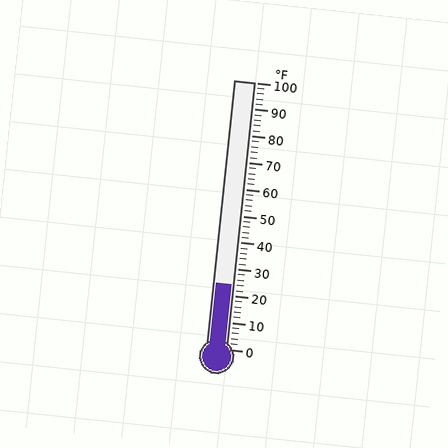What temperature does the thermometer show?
The thermometer shows approximately 24°F.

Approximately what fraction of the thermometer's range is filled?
The thermometer is filled to approximately 25% of its range.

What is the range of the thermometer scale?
The thermometer scale ranges from 0°F to 100°F.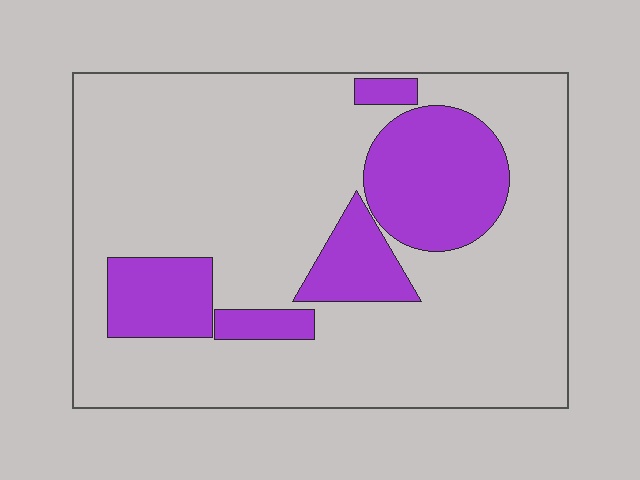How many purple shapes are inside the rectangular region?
5.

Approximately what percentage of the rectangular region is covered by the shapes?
Approximately 25%.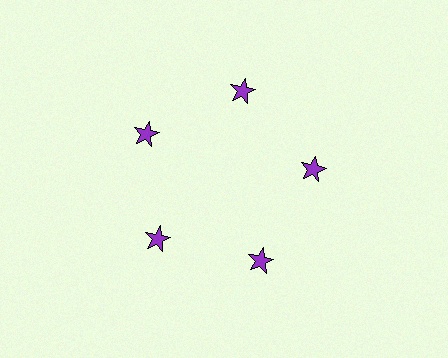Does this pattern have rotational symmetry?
Yes, this pattern has 5-fold rotational symmetry. It looks the same after rotating 72 degrees around the center.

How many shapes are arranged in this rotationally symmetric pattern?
There are 5 shapes, arranged in 5 groups of 1.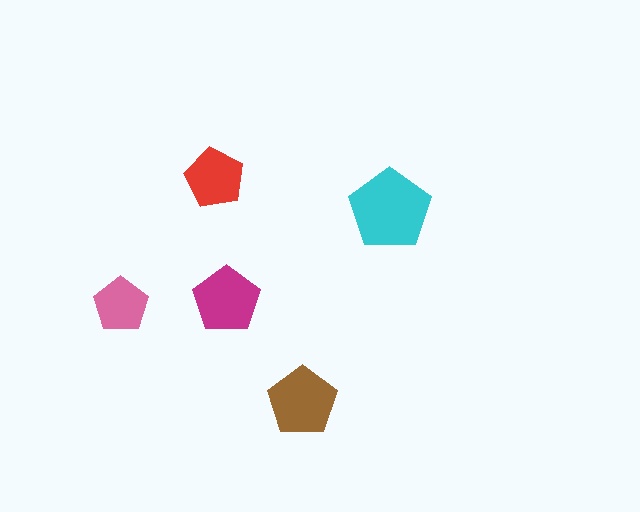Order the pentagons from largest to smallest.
the cyan one, the brown one, the magenta one, the red one, the pink one.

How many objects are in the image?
There are 5 objects in the image.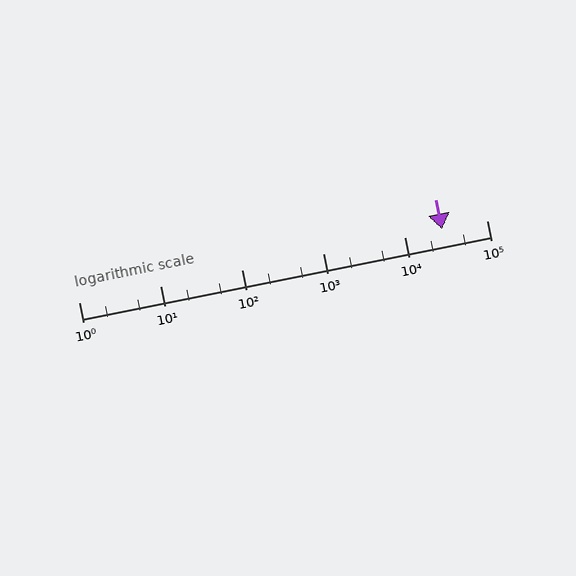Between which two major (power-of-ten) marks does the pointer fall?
The pointer is between 10000 and 100000.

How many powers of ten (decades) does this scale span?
The scale spans 5 decades, from 1 to 100000.